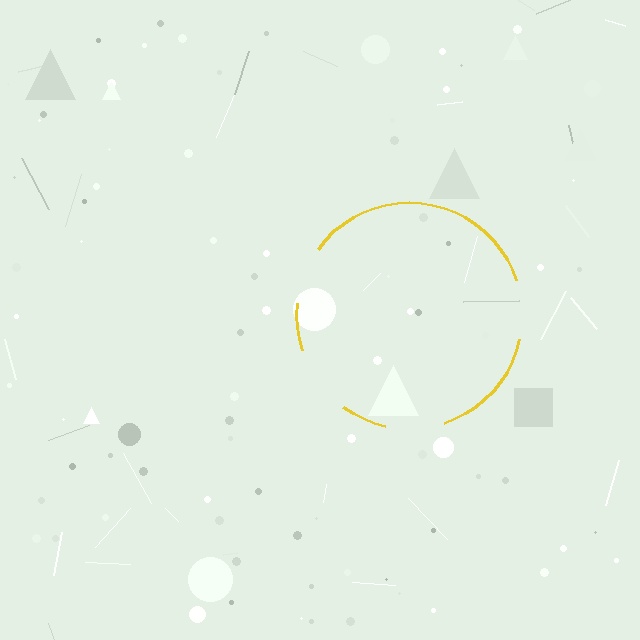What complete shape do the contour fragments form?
The contour fragments form a circle.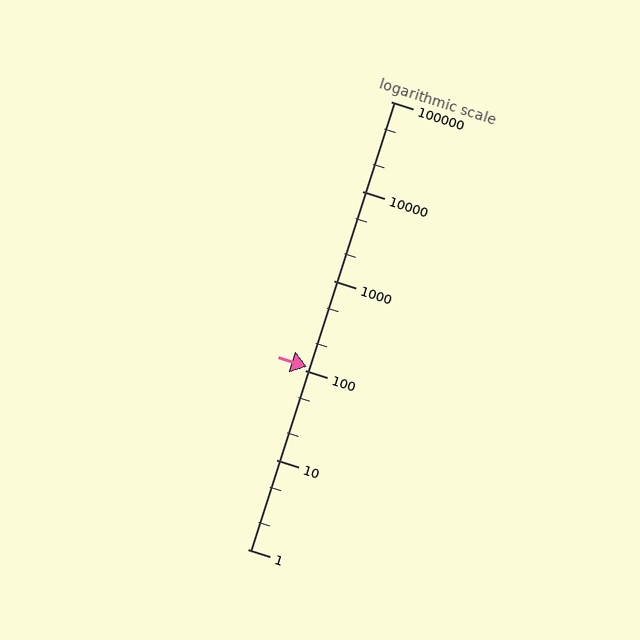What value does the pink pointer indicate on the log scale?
The pointer indicates approximately 110.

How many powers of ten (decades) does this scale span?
The scale spans 5 decades, from 1 to 100000.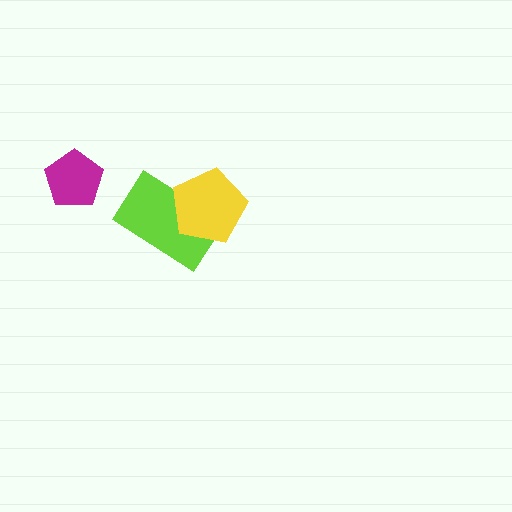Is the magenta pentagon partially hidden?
No, no other shape covers it.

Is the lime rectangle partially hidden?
Yes, it is partially covered by another shape.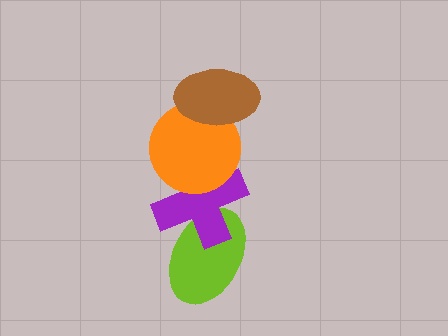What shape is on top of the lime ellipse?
The purple cross is on top of the lime ellipse.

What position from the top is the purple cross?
The purple cross is 3rd from the top.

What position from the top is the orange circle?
The orange circle is 2nd from the top.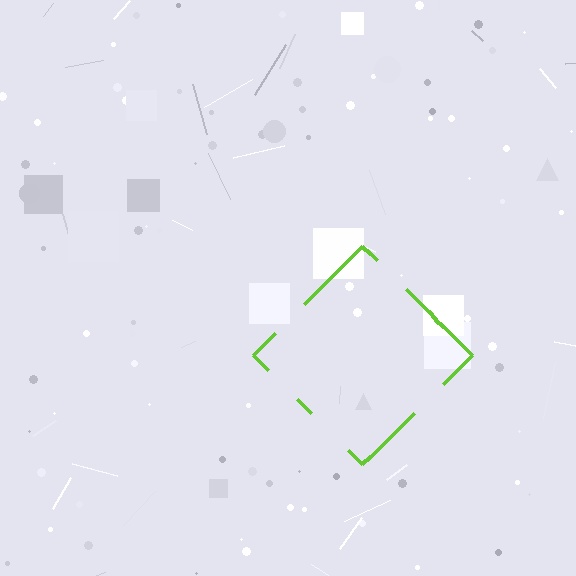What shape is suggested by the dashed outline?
The dashed outline suggests a diamond.